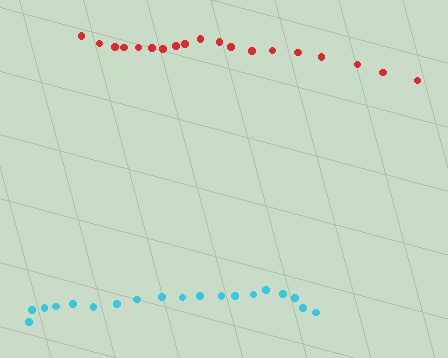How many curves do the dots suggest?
There are 2 distinct paths.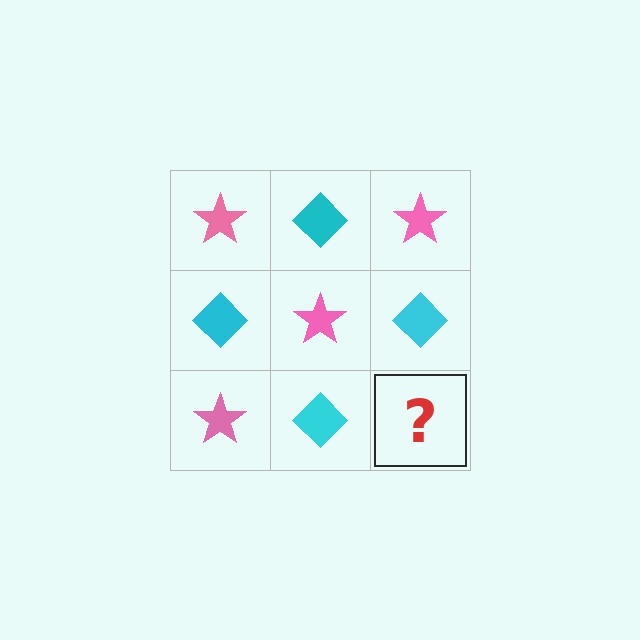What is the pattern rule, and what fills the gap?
The rule is that it alternates pink star and cyan diamond in a checkerboard pattern. The gap should be filled with a pink star.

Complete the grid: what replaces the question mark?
The question mark should be replaced with a pink star.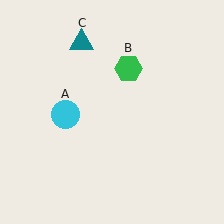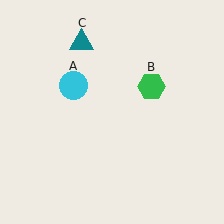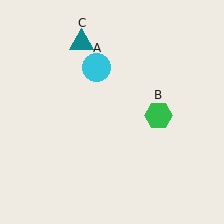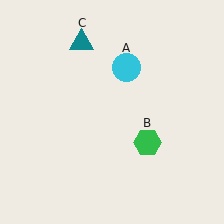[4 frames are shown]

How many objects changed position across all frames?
2 objects changed position: cyan circle (object A), green hexagon (object B).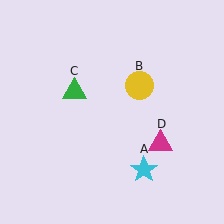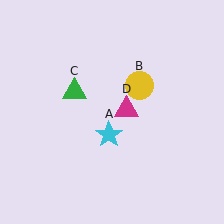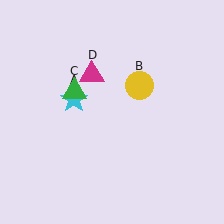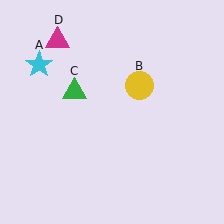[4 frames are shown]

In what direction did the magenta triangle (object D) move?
The magenta triangle (object D) moved up and to the left.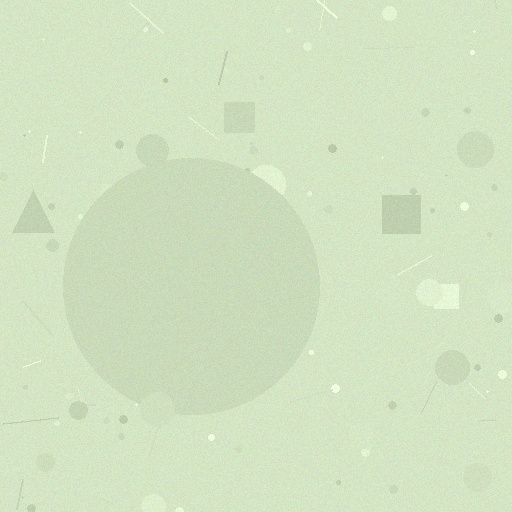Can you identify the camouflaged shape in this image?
The camouflaged shape is a circle.